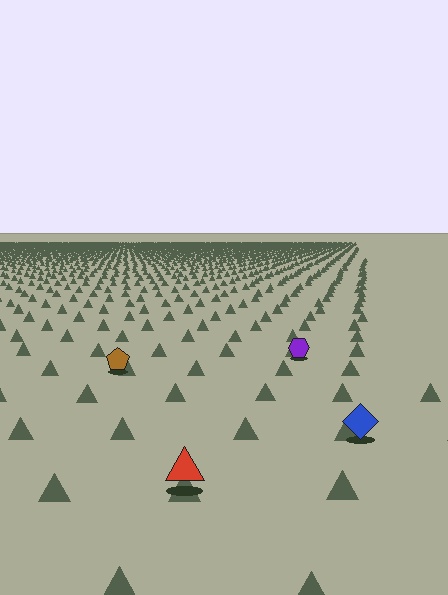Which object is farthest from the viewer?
The purple hexagon is farthest from the viewer. It appears smaller and the ground texture around it is denser.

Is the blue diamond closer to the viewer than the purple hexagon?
Yes. The blue diamond is closer — you can tell from the texture gradient: the ground texture is coarser near it.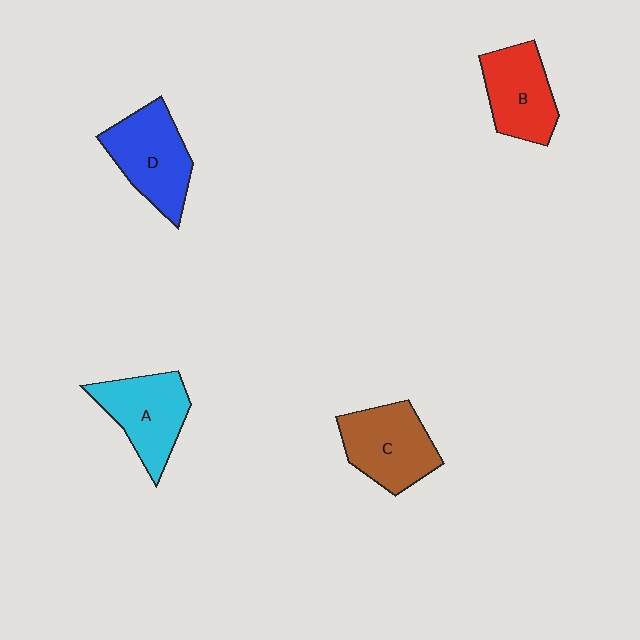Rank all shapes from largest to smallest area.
From largest to smallest: D (blue), C (brown), A (cyan), B (red).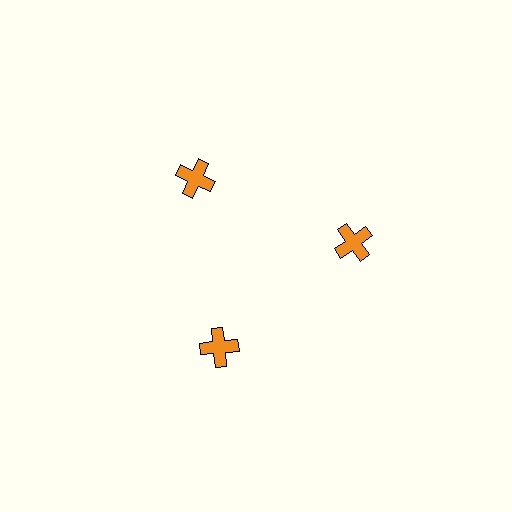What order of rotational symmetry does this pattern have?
This pattern has 3-fold rotational symmetry.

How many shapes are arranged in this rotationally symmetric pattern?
There are 3 shapes, arranged in 3 groups of 1.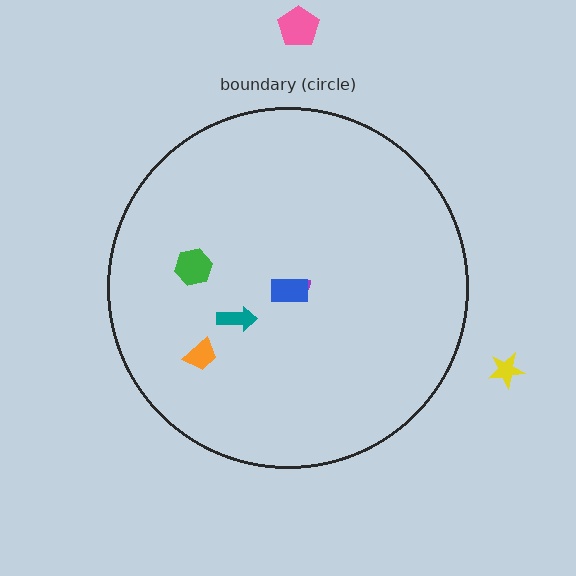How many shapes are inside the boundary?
5 inside, 2 outside.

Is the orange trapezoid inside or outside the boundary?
Inside.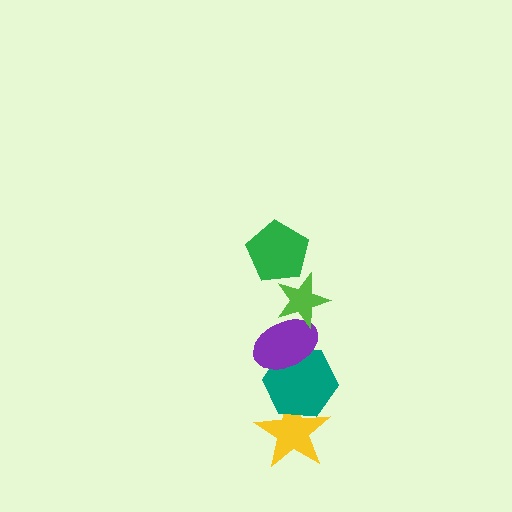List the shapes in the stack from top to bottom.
From top to bottom: the green pentagon, the lime star, the purple ellipse, the teal hexagon, the yellow star.